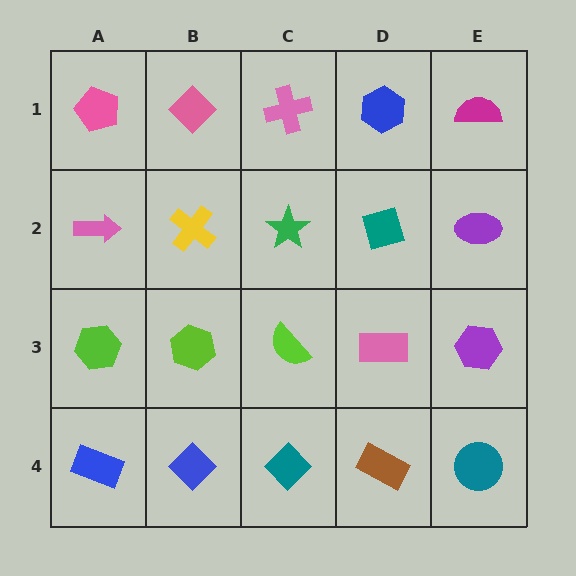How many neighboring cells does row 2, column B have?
4.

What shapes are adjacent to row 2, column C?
A pink cross (row 1, column C), a lime semicircle (row 3, column C), a yellow cross (row 2, column B), a teal diamond (row 2, column D).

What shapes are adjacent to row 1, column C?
A green star (row 2, column C), a pink diamond (row 1, column B), a blue hexagon (row 1, column D).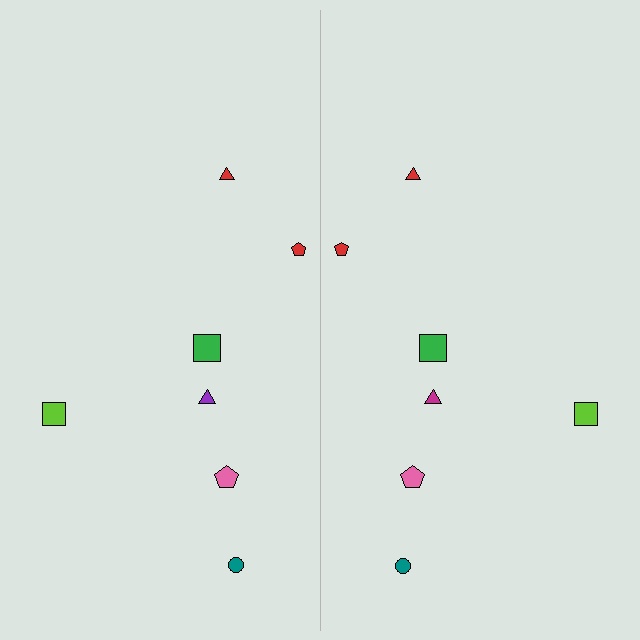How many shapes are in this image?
There are 14 shapes in this image.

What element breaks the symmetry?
The magenta triangle on the right side breaks the symmetry — its mirror counterpart is purple.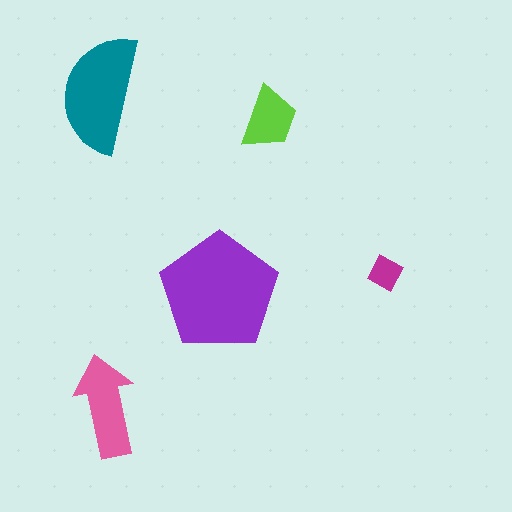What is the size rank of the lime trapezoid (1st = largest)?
4th.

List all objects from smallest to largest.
The magenta diamond, the lime trapezoid, the pink arrow, the teal semicircle, the purple pentagon.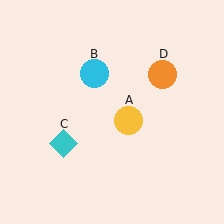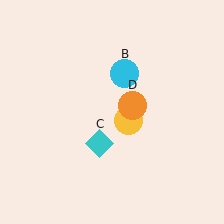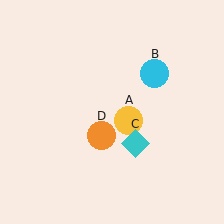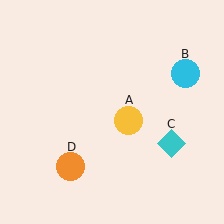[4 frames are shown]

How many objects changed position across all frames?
3 objects changed position: cyan circle (object B), cyan diamond (object C), orange circle (object D).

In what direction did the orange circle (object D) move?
The orange circle (object D) moved down and to the left.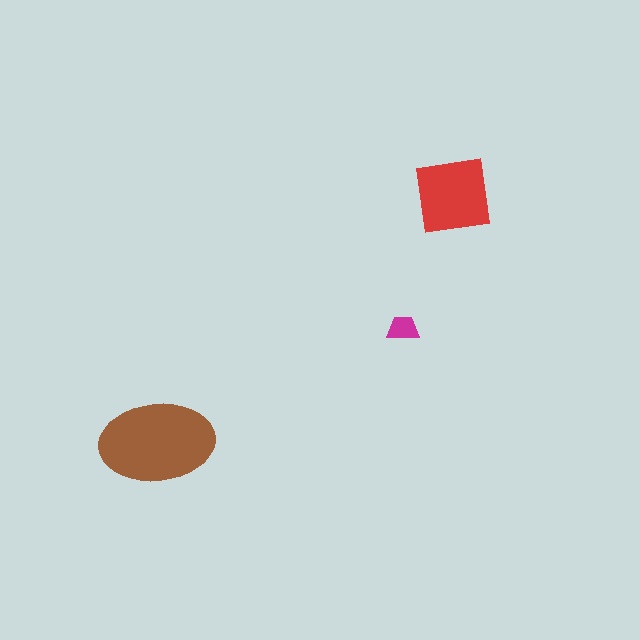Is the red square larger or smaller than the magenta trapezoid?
Larger.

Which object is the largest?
The brown ellipse.